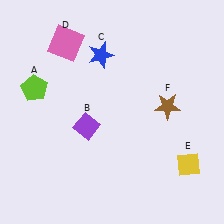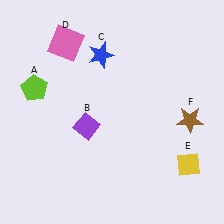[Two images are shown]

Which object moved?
The brown star (F) moved right.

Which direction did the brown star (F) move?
The brown star (F) moved right.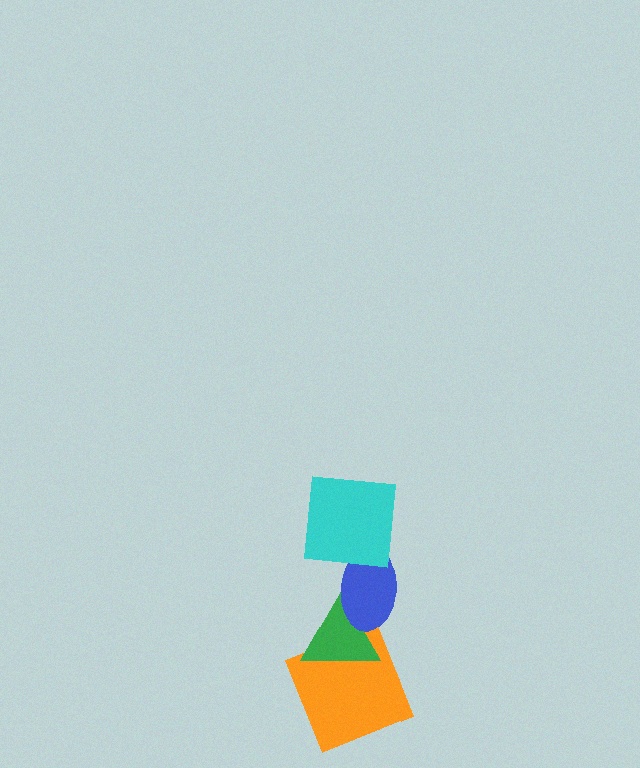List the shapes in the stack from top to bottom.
From top to bottom: the cyan square, the blue ellipse, the green triangle, the orange square.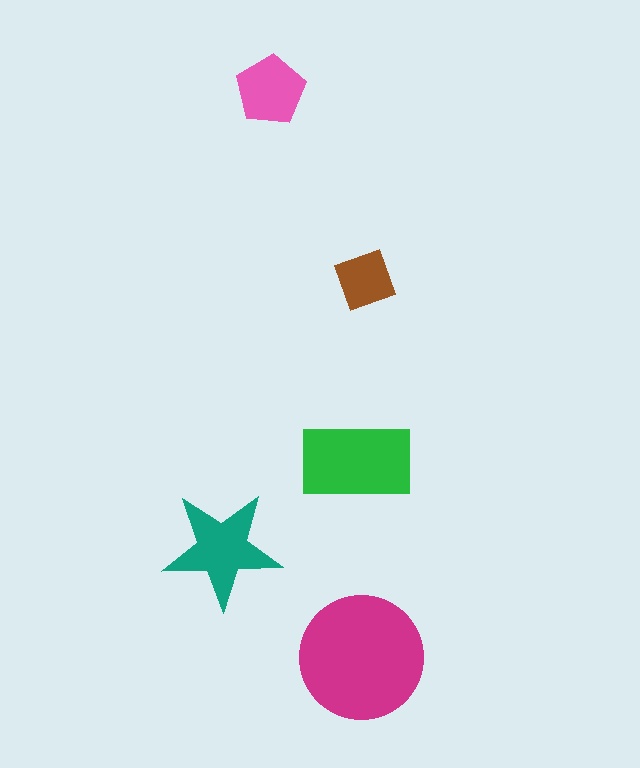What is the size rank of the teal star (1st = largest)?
3rd.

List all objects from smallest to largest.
The brown square, the pink pentagon, the teal star, the green rectangle, the magenta circle.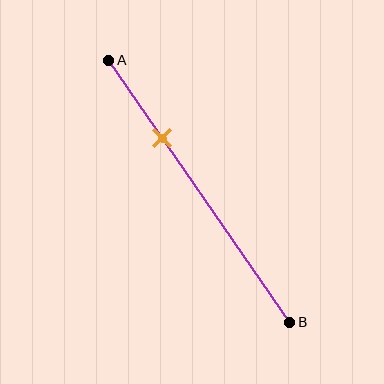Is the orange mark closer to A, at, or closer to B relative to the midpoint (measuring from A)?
The orange mark is closer to point A than the midpoint of segment AB.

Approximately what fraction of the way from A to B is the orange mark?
The orange mark is approximately 30% of the way from A to B.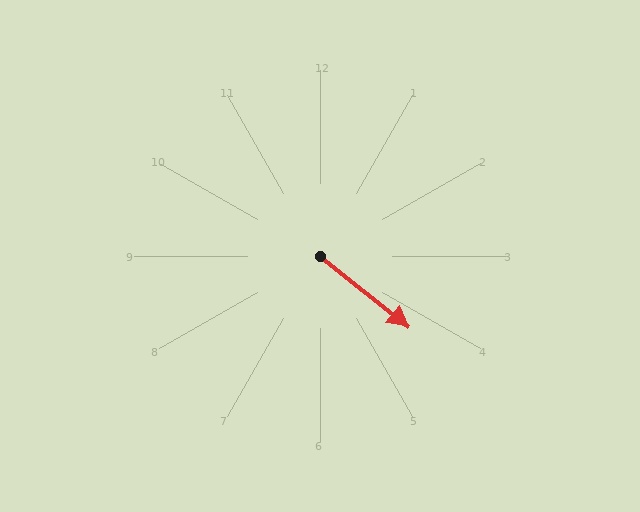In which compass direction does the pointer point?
Southeast.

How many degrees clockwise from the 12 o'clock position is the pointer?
Approximately 129 degrees.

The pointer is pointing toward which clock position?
Roughly 4 o'clock.